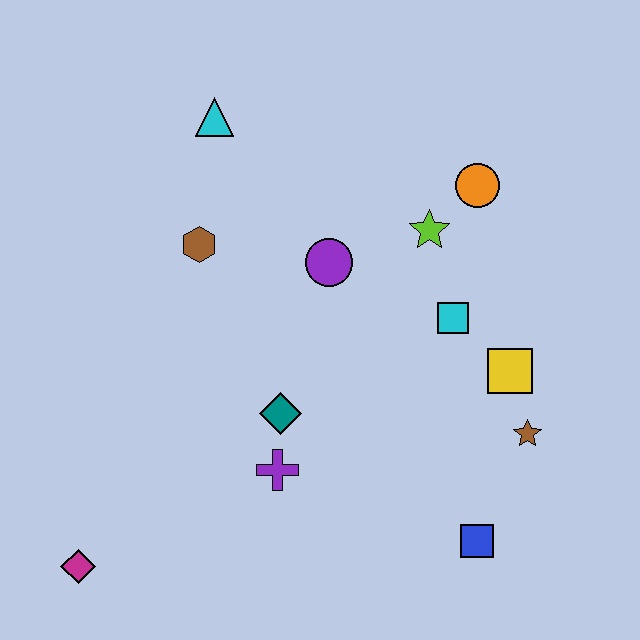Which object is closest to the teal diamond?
The purple cross is closest to the teal diamond.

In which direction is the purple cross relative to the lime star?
The purple cross is below the lime star.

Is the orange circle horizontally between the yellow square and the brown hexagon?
Yes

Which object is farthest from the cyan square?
The magenta diamond is farthest from the cyan square.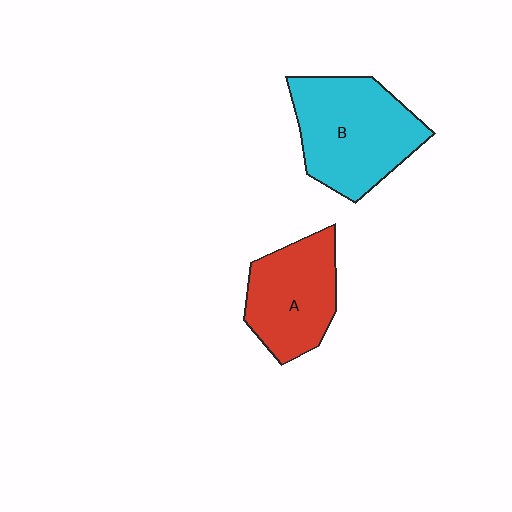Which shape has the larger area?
Shape B (cyan).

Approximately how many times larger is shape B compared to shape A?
Approximately 1.3 times.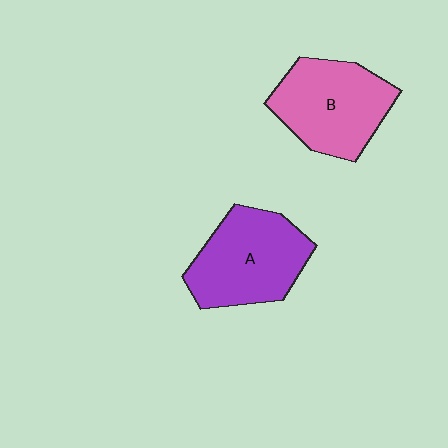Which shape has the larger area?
Shape A (purple).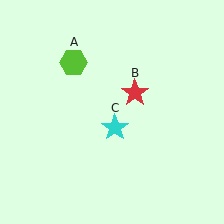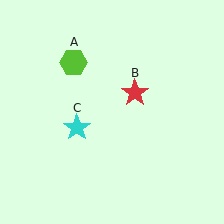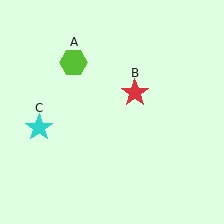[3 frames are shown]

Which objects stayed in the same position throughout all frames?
Lime hexagon (object A) and red star (object B) remained stationary.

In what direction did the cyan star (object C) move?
The cyan star (object C) moved left.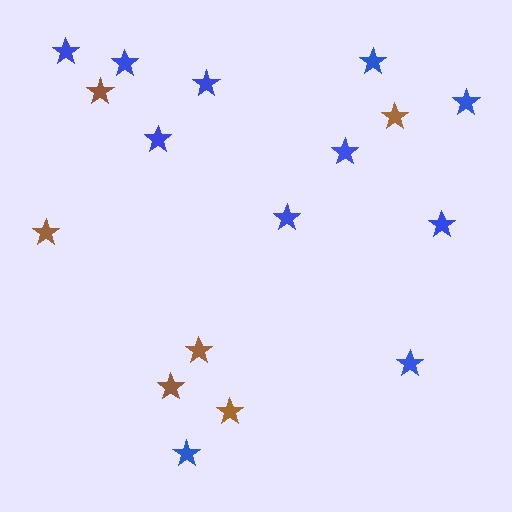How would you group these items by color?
There are 2 groups: one group of blue stars (11) and one group of brown stars (6).